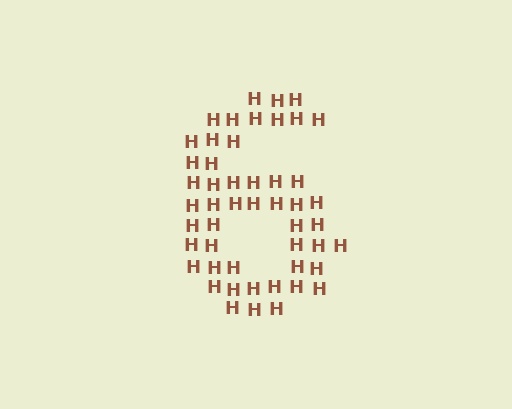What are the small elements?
The small elements are letter H's.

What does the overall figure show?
The overall figure shows the digit 6.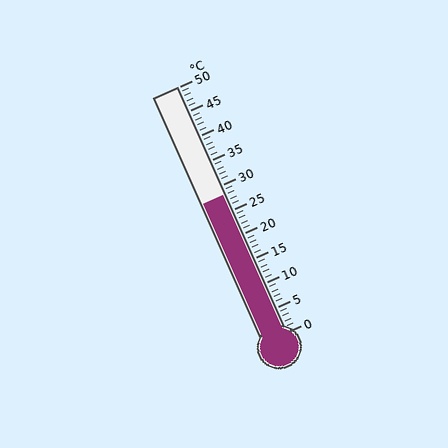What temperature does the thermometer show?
The thermometer shows approximately 28°C.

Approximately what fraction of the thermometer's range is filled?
The thermometer is filled to approximately 55% of its range.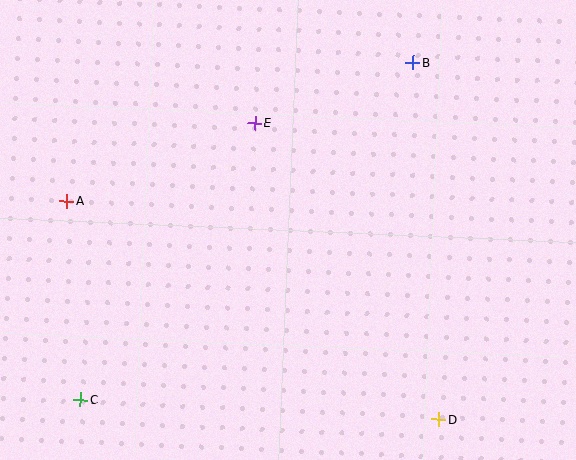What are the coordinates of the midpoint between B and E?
The midpoint between B and E is at (334, 93).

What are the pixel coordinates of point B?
Point B is at (413, 62).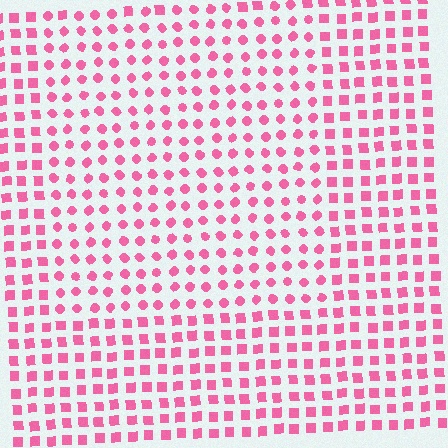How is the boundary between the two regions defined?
The boundary is defined by a change in element shape: circles inside vs. squares outside. All elements share the same color and spacing.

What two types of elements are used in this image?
The image uses circles inside the rectangle region and squares outside it.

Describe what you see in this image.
The image is filled with small pink elements arranged in a uniform grid. A rectangle-shaped region contains circles, while the surrounding area contains squares. The boundary is defined purely by the change in element shape.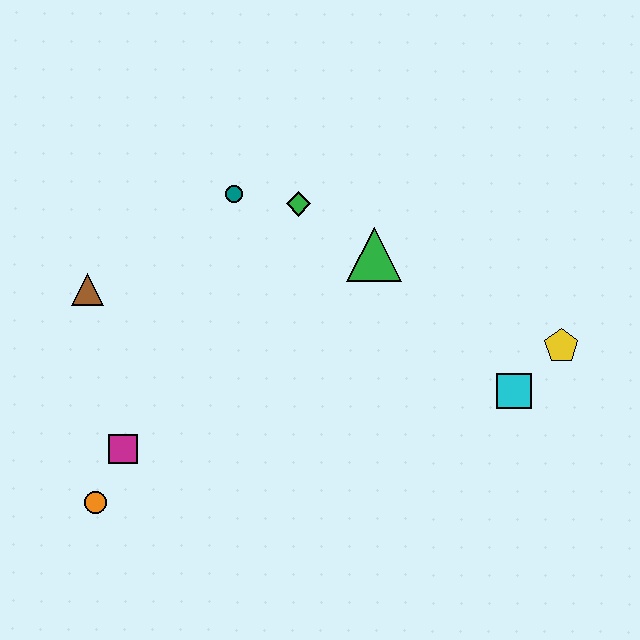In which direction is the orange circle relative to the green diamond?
The orange circle is below the green diamond.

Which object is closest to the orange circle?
The magenta square is closest to the orange circle.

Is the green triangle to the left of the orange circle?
No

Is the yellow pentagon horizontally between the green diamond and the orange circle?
No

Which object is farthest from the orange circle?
The yellow pentagon is farthest from the orange circle.